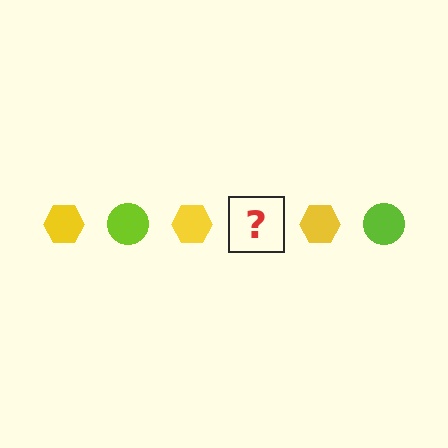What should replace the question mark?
The question mark should be replaced with a lime circle.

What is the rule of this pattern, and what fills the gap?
The rule is that the pattern alternates between yellow hexagon and lime circle. The gap should be filled with a lime circle.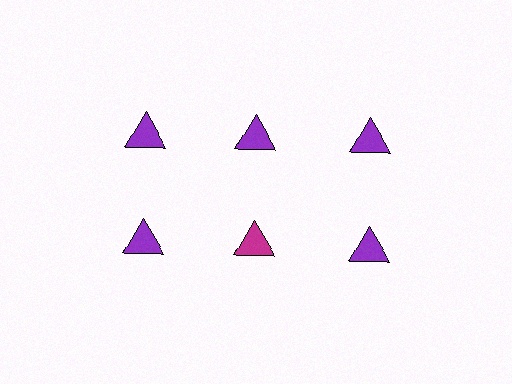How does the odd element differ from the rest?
It has a different color: magenta instead of purple.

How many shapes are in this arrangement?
There are 6 shapes arranged in a grid pattern.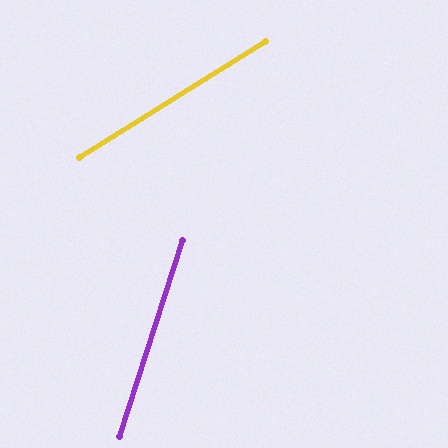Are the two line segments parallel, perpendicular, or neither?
Neither parallel nor perpendicular — they differ by about 40°.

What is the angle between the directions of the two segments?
Approximately 40 degrees.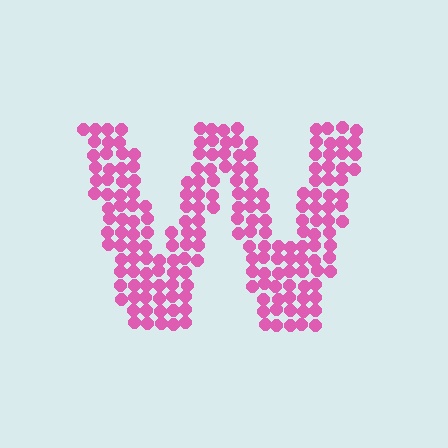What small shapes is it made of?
It is made of small circles.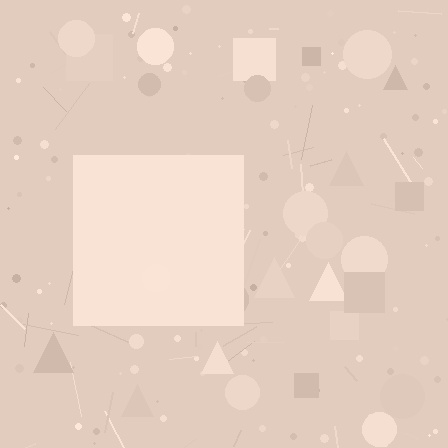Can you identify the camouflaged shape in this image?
The camouflaged shape is a square.